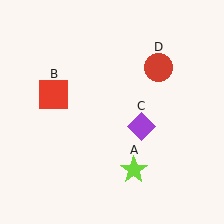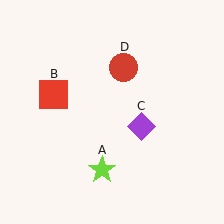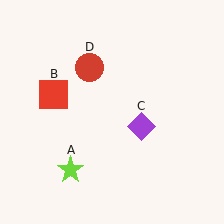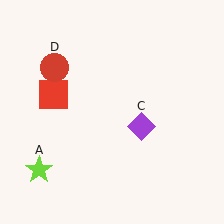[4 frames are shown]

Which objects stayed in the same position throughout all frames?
Red square (object B) and purple diamond (object C) remained stationary.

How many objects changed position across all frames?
2 objects changed position: lime star (object A), red circle (object D).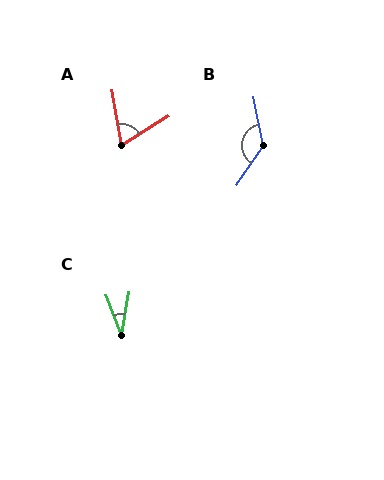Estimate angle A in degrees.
Approximately 68 degrees.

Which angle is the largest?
B, at approximately 134 degrees.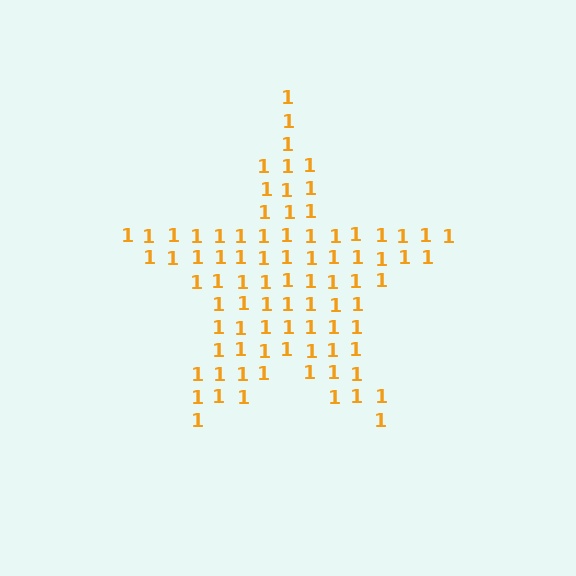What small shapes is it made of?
It is made of small digit 1's.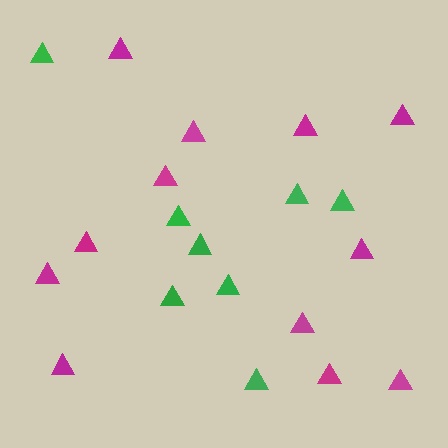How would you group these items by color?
There are 2 groups: one group of green triangles (8) and one group of magenta triangles (12).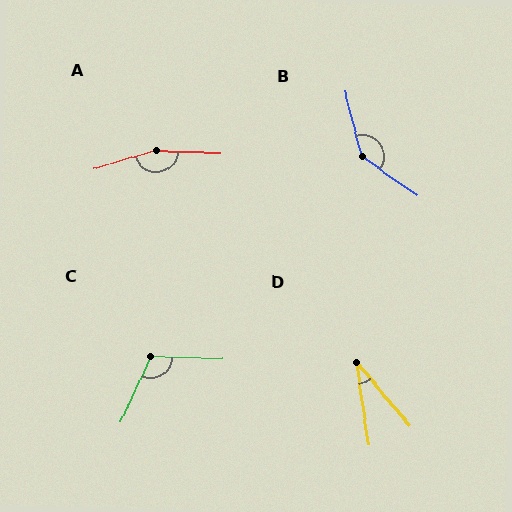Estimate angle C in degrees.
Approximately 114 degrees.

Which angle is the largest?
A, at approximately 161 degrees.